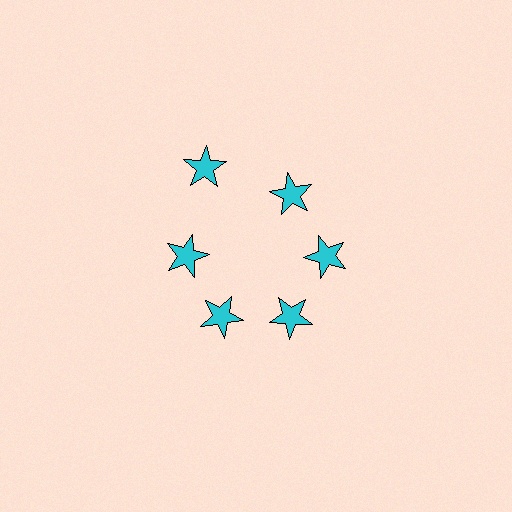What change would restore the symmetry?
The symmetry would be restored by moving it inward, back onto the ring so that all 6 stars sit at equal angles and equal distance from the center.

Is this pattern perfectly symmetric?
No. The 6 cyan stars are arranged in a ring, but one element near the 11 o'clock position is pushed outward from the center, breaking the 6-fold rotational symmetry.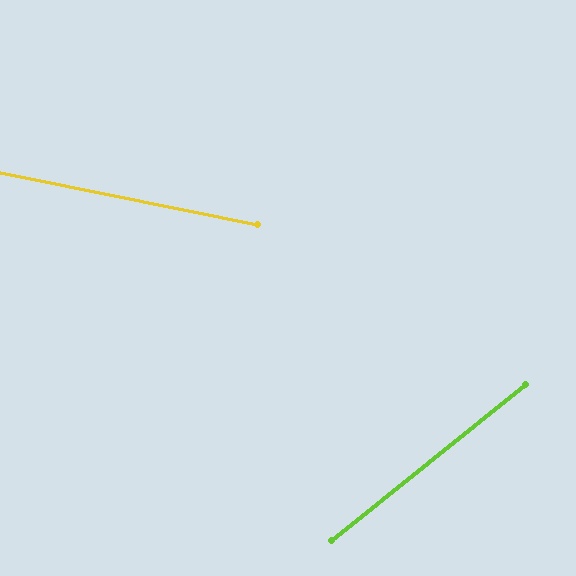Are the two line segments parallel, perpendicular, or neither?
Neither parallel nor perpendicular — they differ by about 50°.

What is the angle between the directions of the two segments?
Approximately 50 degrees.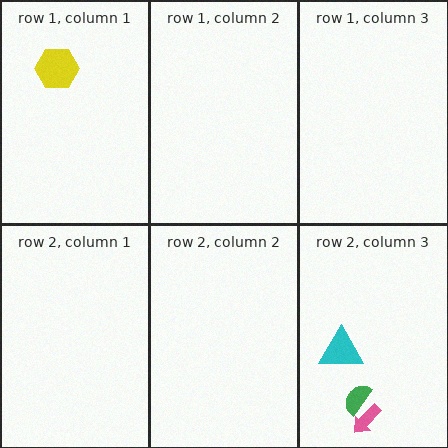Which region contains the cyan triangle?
The row 2, column 3 region.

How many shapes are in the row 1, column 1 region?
1.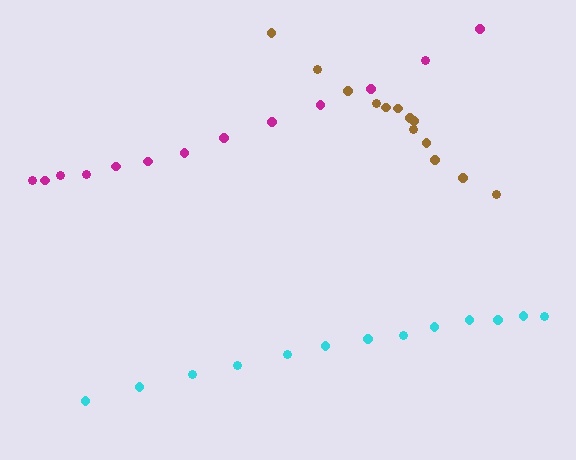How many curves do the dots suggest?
There are 3 distinct paths.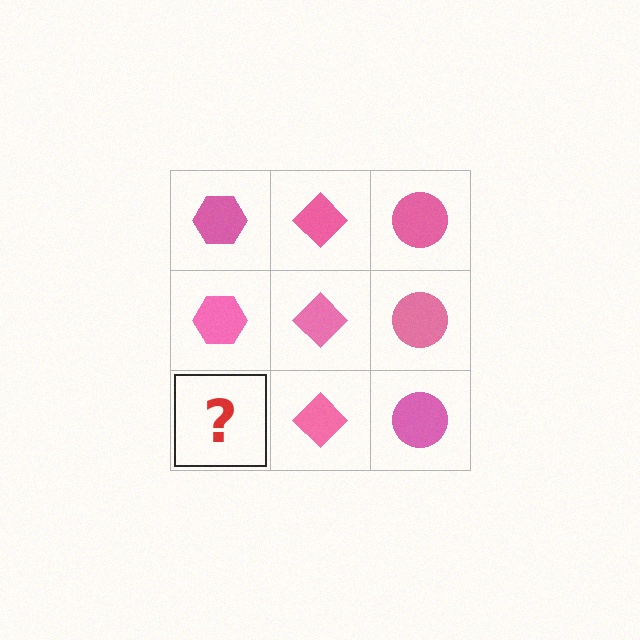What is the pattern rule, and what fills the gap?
The rule is that each column has a consistent shape. The gap should be filled with a pink hexagon.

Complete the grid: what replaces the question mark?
The question mark should be replaced with a pink hexagon.